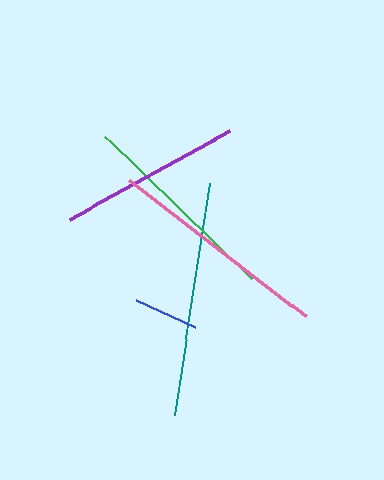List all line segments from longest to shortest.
From longest to shortest: teal, pink, green, purple, blue.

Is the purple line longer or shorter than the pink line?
The pink line is longer than the purple line.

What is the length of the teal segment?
The teal segment is approximately 235 pixels long.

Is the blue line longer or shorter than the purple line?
The purple line is longer than the blue line.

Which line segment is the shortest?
The blue line is the shortest at approximately 65 pixels.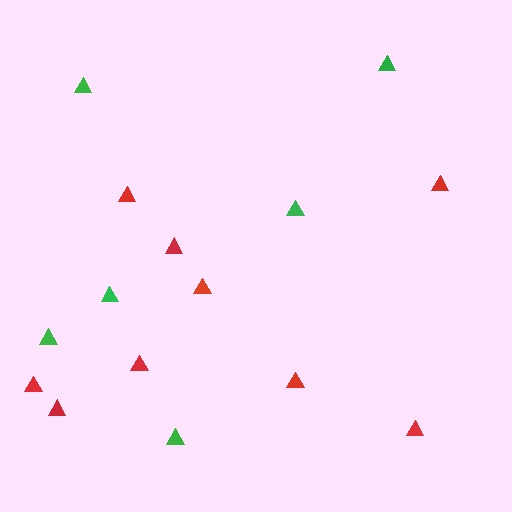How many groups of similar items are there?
There are 2 groups: one group of green triangles (6) and one group of red triangles (9).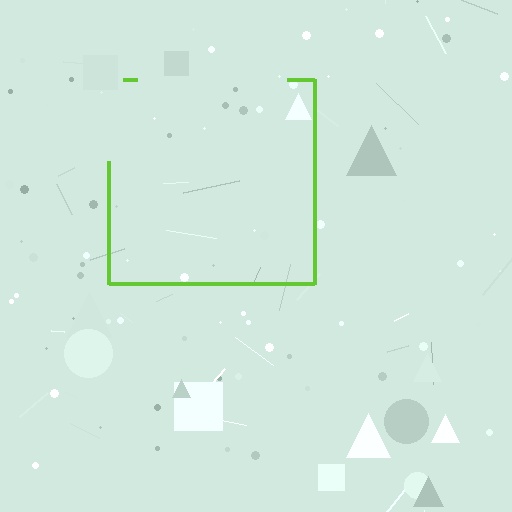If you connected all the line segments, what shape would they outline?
They would outline a square.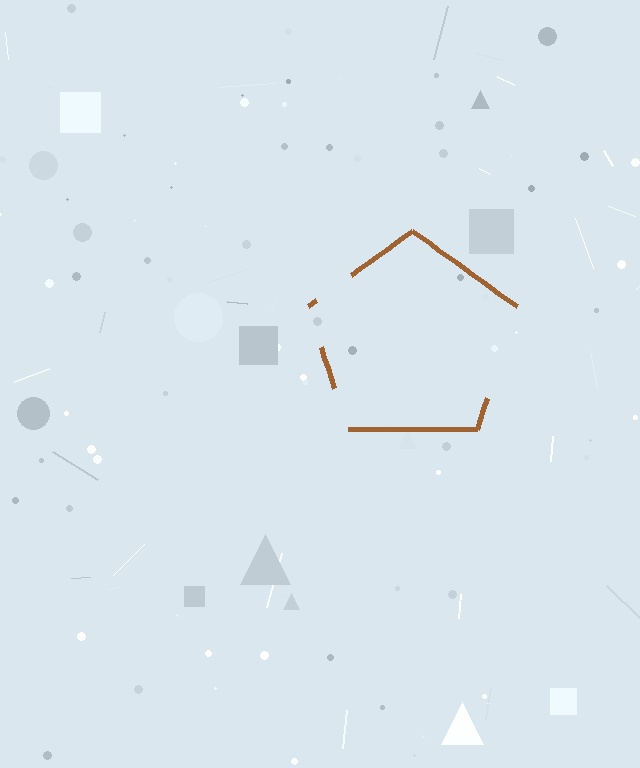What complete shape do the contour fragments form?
The contour fragments form a pentagon.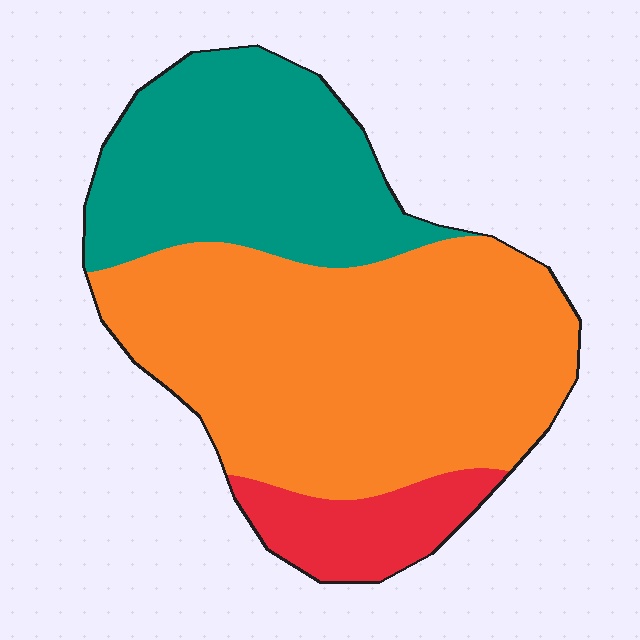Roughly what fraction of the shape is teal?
Teal takes up about one third (1/3) of the shape.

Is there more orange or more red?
Orange.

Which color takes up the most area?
Orange, at roughly 55%.